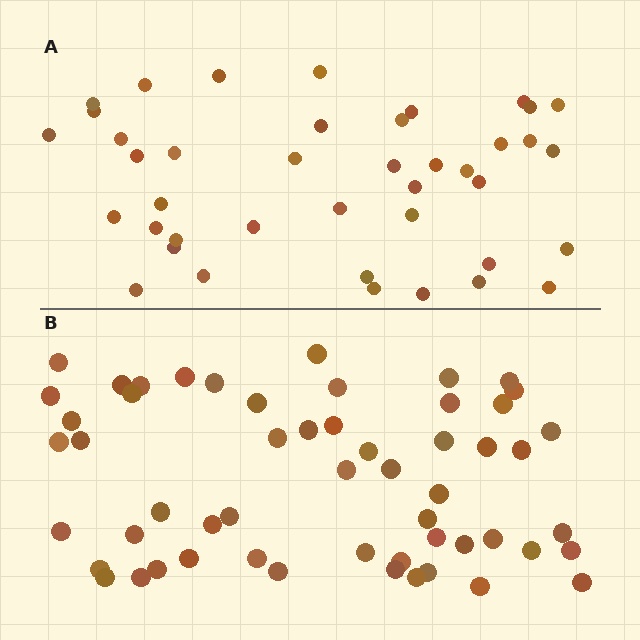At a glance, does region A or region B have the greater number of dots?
Region B (the bottom region) has more dots.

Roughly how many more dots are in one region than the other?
Region B has approximately 15 more dots than region A.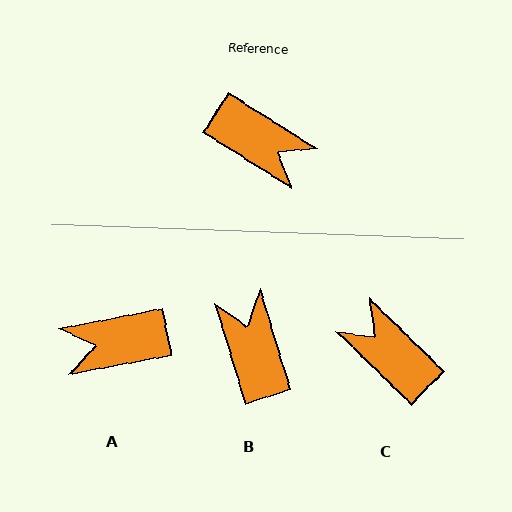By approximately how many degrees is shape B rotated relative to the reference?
Approximately 139 degrees counter-clockwise.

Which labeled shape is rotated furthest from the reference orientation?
C, about 168 degrees away.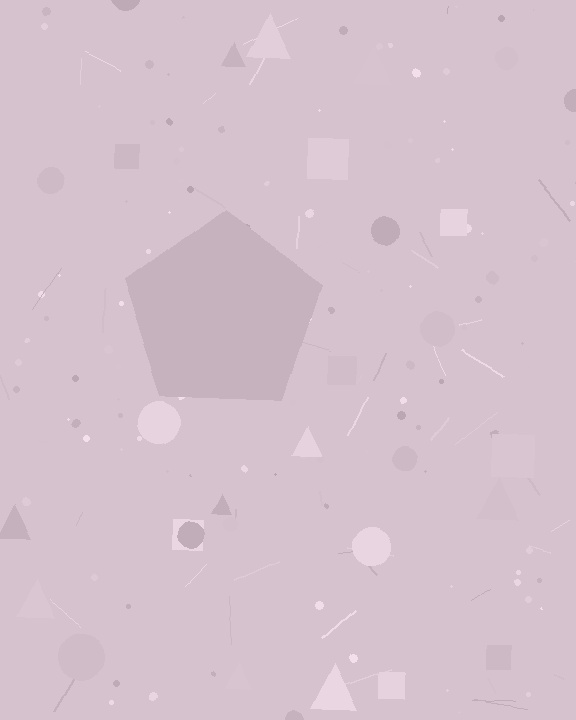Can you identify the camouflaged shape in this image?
The camouflaged shape is a pentagon.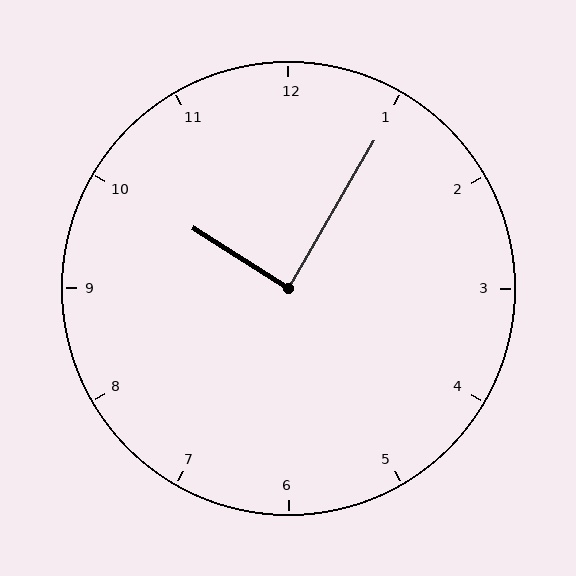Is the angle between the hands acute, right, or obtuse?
It is right.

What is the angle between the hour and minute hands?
Approximately 88 degrees.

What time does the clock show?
10:05.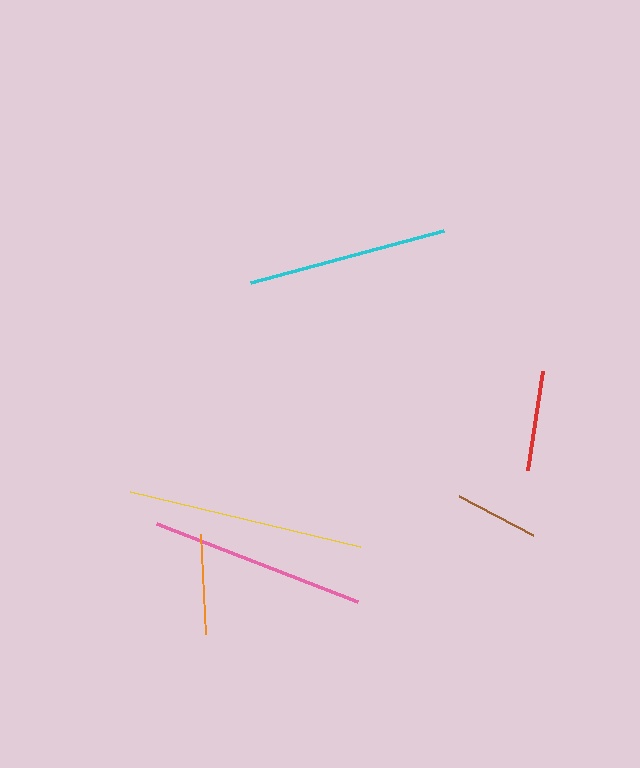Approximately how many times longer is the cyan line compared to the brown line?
The cyan line is approximately 2.4 times the length of the brown line.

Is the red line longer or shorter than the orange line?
The orange line is longer than the red line.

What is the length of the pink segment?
The pink segment is approximately 216 pixels long.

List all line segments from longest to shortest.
From longest to shortest: yellow, pink, cyan, orange, red, brown.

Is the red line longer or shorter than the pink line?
The pink line is longer than the red line.